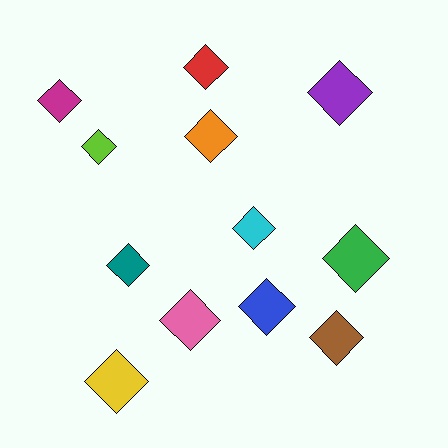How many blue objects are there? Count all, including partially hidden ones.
There is 1 blue object.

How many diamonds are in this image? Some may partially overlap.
There are 12 diamonds.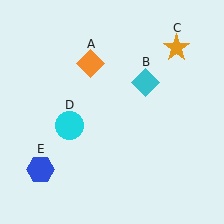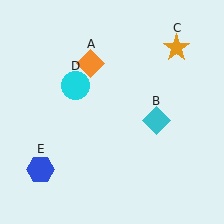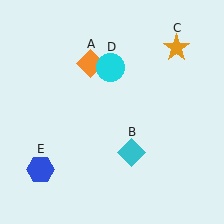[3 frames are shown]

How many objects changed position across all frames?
2 objects changed position: cyan diamond (object B), cyan circle (object D).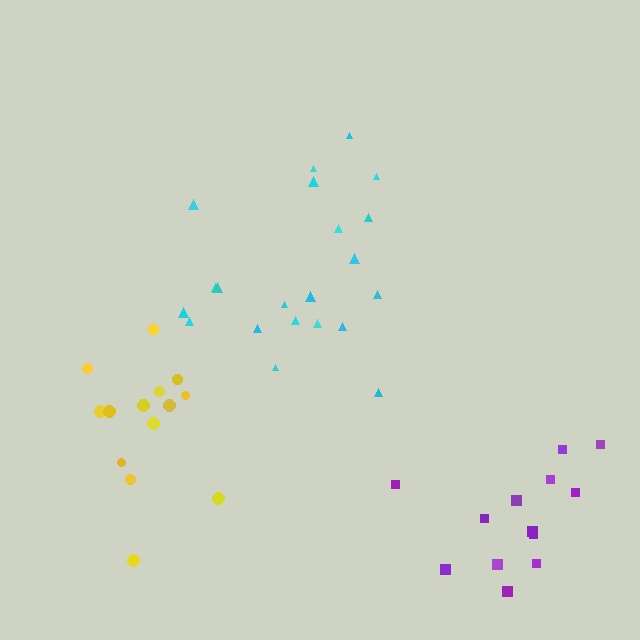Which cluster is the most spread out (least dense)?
Cyan.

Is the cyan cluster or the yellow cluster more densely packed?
Yellow.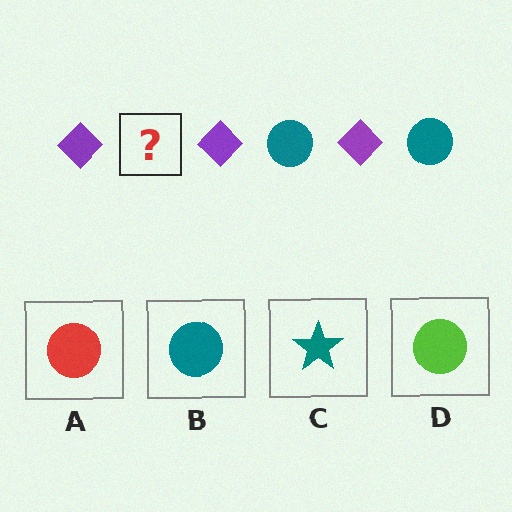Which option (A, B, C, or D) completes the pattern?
B.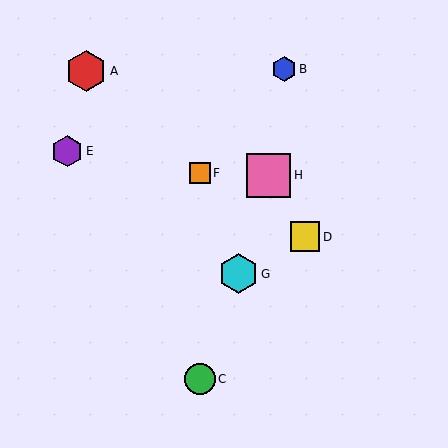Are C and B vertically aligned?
No, C is at x≈200 and B is at x≈284.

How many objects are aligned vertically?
2 objects (C, F) are aligned vertically.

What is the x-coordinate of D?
Object D is at x≈305.